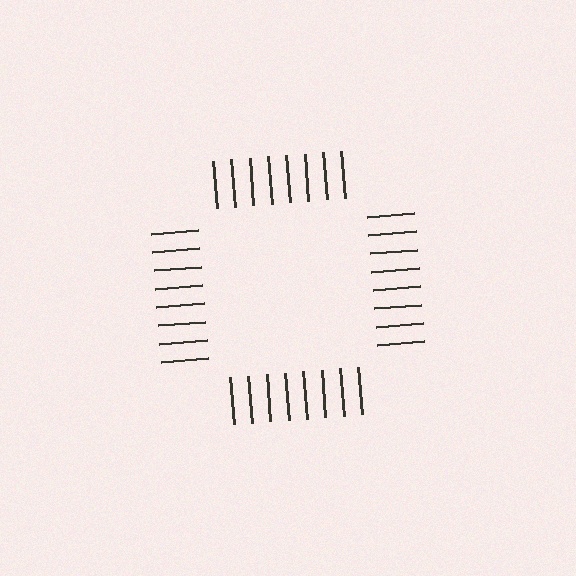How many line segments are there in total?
32 — 8 along each of the 4 edges.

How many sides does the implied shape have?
4 sides — the line-ends trace a square.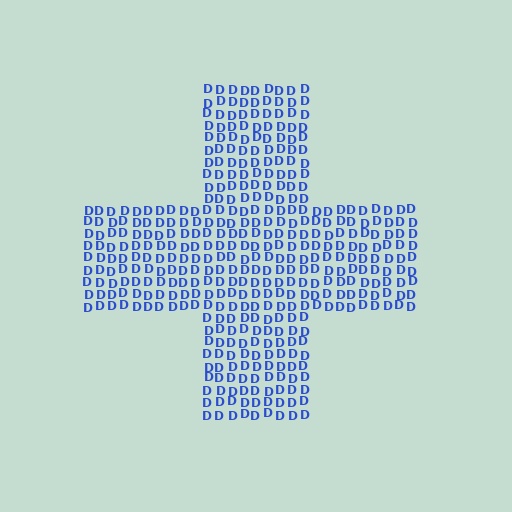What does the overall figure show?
The overall figure shows a cross.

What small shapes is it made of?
It is made of small letter D's.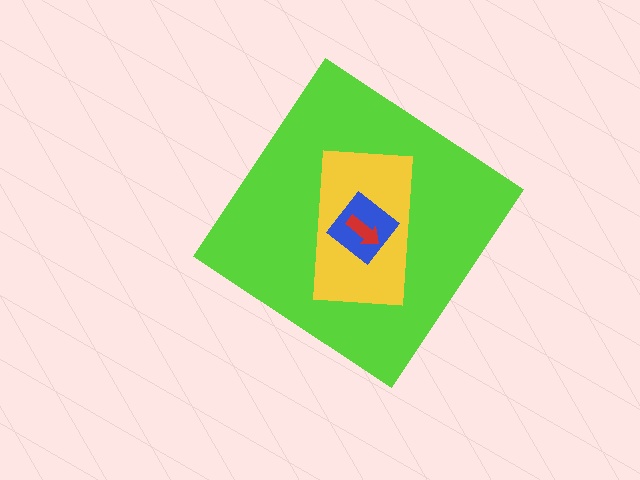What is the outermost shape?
The lime diamond.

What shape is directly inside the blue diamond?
The red arrow.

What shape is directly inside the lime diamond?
The yellow rectangle.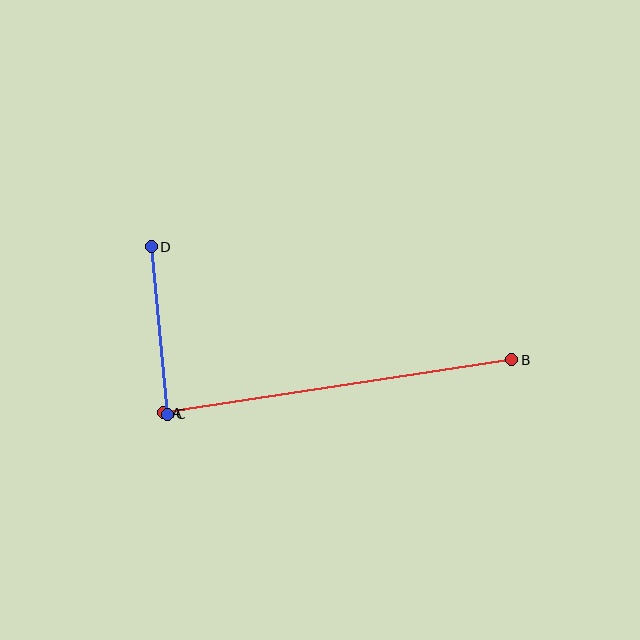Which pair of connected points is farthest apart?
Points A and B are farthest apart.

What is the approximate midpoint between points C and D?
The midpoint is at approximately (159, 330) pixels.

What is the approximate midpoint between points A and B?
The midpoint is at approximately (338, 386) pixels.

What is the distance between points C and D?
The distance is approximately 168 pixels.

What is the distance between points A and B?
The distance is approximately 353 pixels.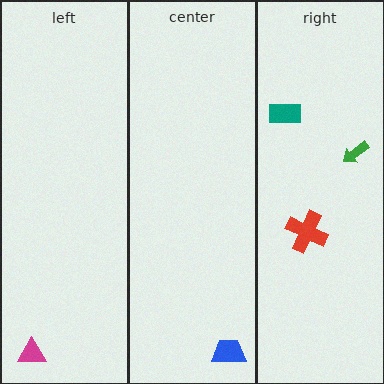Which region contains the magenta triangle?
The left region.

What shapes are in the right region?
The teal rectangle, the red cross, the green arrow.